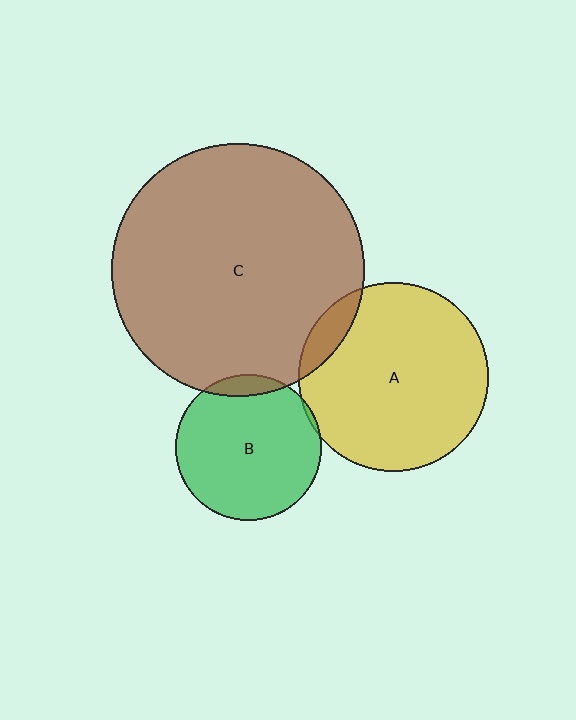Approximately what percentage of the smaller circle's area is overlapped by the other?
Approximately 10%.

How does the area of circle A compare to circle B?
Approximately 1.7 times.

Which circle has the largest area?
Circle C (brown).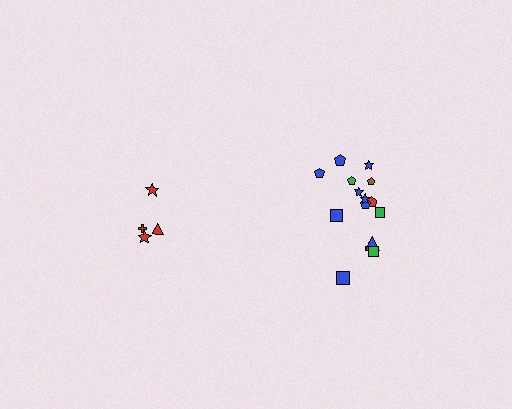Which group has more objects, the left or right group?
The right group.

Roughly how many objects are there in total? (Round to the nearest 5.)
Roughly 20 objects in total.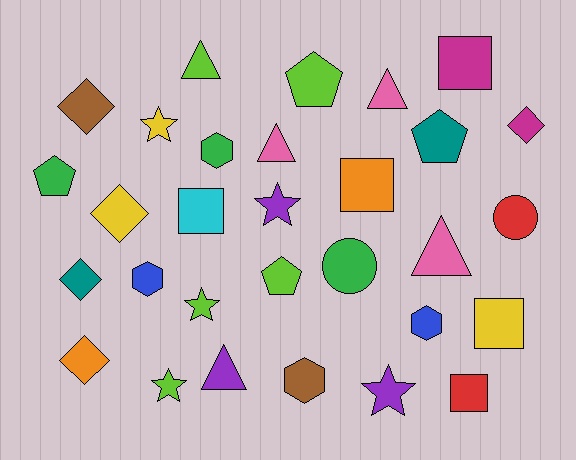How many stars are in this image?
There are 5 stars.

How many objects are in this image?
There are 30 objects.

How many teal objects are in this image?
There are 2 teal objects.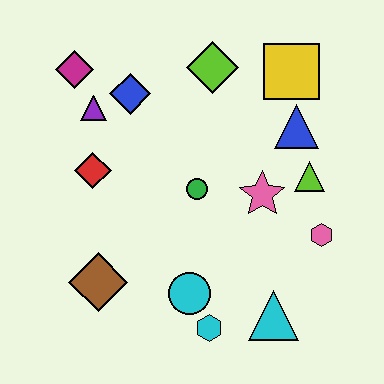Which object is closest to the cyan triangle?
The cyan hexagon is closest to the cyan triangle.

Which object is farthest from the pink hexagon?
The magenta diamond is farthest from the pink hexagon.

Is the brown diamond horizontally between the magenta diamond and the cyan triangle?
Yes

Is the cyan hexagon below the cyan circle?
Yes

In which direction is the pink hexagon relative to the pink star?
The pink hexagon is to the right of the pink star.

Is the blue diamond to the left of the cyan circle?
Yes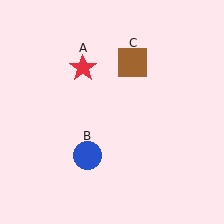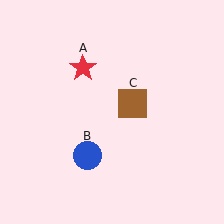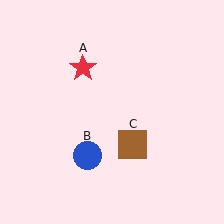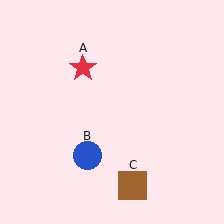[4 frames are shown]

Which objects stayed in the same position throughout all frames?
Red star (object A) and blue circle (object B) remained stationary.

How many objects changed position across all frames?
1 object changed position: brown square (object C).